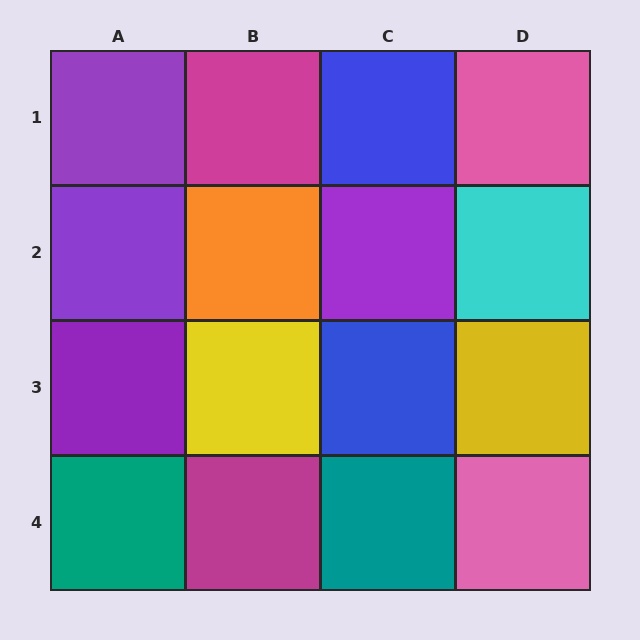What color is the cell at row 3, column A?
Purple.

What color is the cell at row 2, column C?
Purple.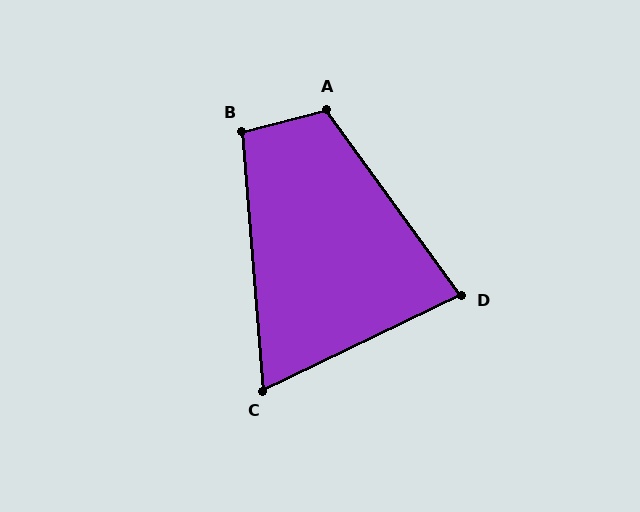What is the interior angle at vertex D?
Approximately 80 degrees (acute).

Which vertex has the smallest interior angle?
C, at approximately 69 degrees.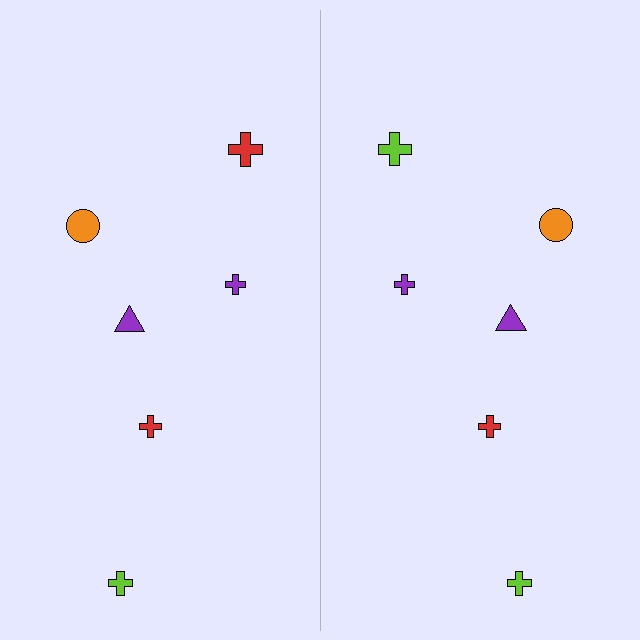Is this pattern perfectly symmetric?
No, the pattern is not perfectly symmetric. The lime cross on the right side breaks the symmetry — its mirror counterpart is red.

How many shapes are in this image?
There are 12 shapes in this image.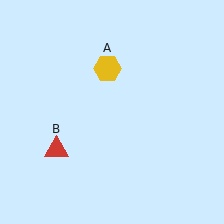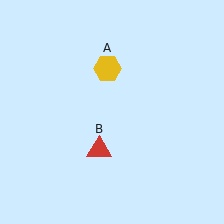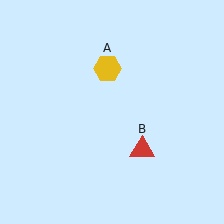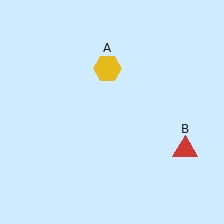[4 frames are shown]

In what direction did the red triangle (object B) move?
The red triangle (object B) moved right.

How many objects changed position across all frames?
1 object changed position: red triangle (object B).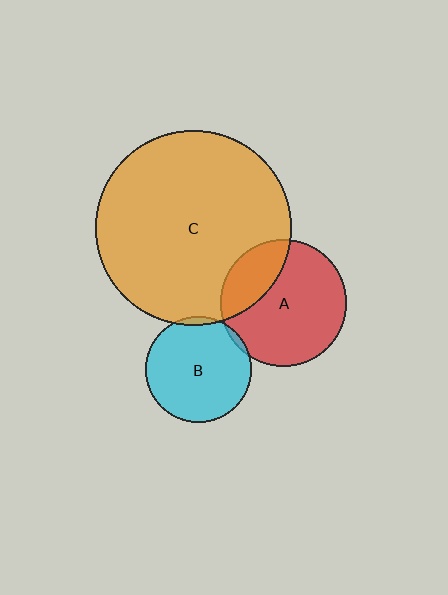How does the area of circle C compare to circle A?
Approximately 2.4 times.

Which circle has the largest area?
Circle C (orange).